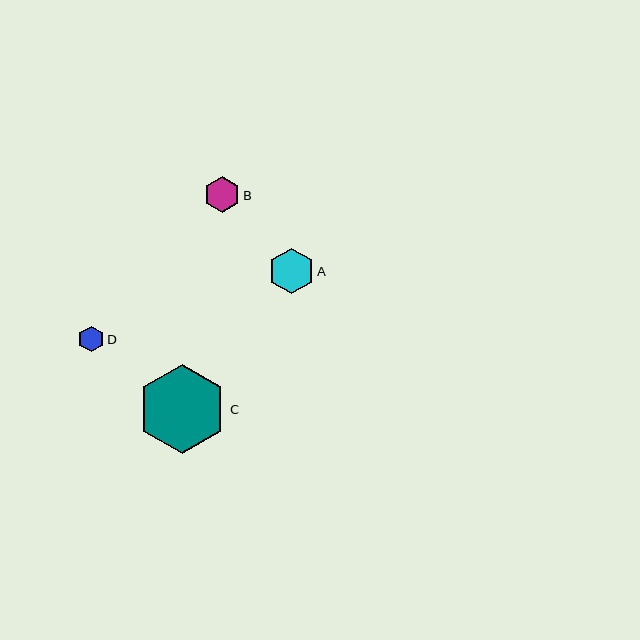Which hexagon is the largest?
Hexagon C is the largest with a size of approximately 89 pixels.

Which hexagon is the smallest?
Hexagon D is the smallest with a size of approximately 26 pixels.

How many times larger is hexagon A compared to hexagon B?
Hexagon A is approximately 1.3 times the size of hexagon B.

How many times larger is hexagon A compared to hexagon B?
Hexagon A is approximately 1.3 times the size of hexagon B.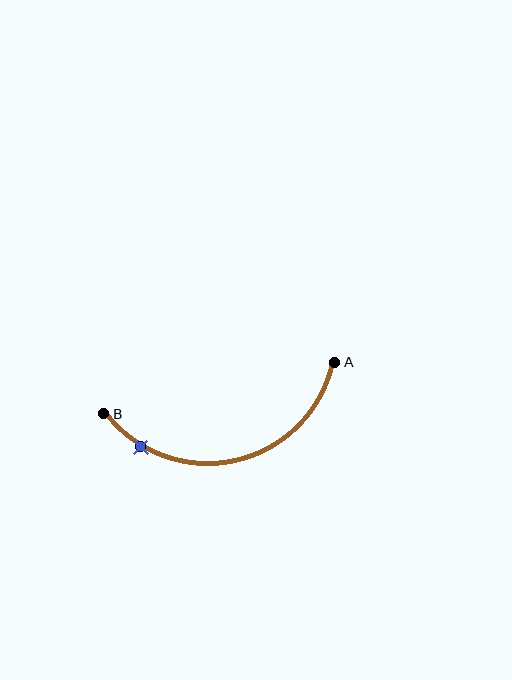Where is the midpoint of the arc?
The arc midpoint is the point on the curve farthest from the straight line joining A and B. It sits below that line.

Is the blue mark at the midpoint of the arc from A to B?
No. The blue mark lies on the arc but is closer to endpoint B. The arc midpoint would be at the point on the curve equidistant along the arc from both A and B.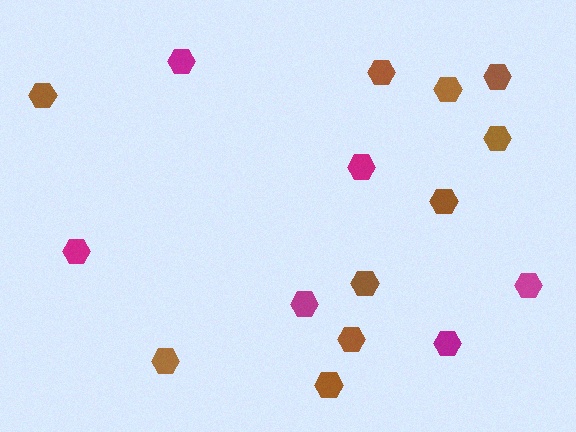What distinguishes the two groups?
There are 2 groups: one group of brown hexagons (10) and one group of magenta hexagons (6).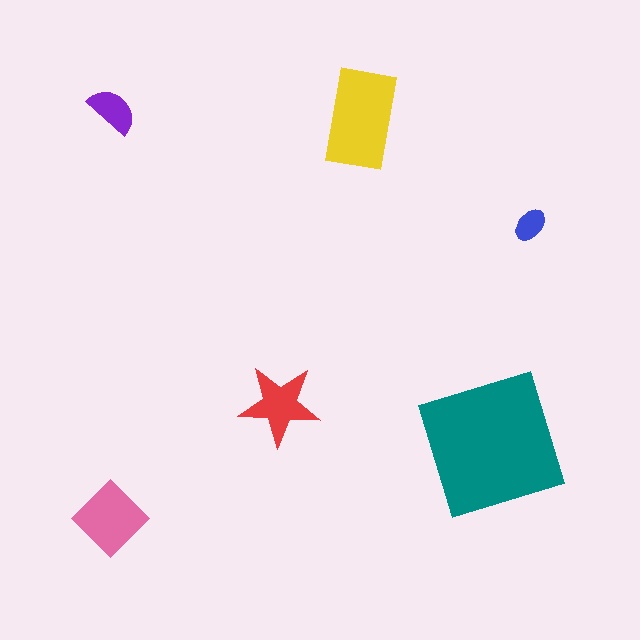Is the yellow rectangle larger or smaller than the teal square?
Smaller.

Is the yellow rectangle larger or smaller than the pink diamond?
Larger.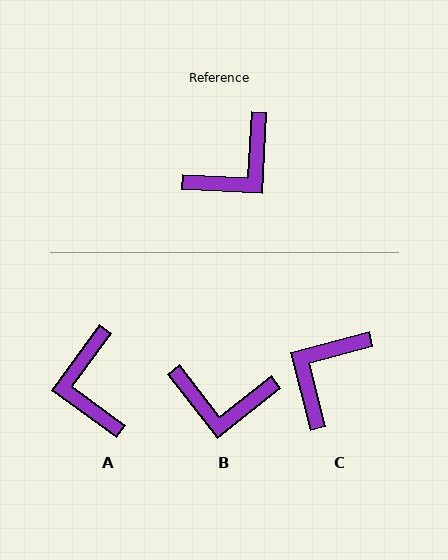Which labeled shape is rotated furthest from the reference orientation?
C, about 163 degrees away.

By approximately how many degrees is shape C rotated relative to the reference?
Approximately 163 degrees clockwise.